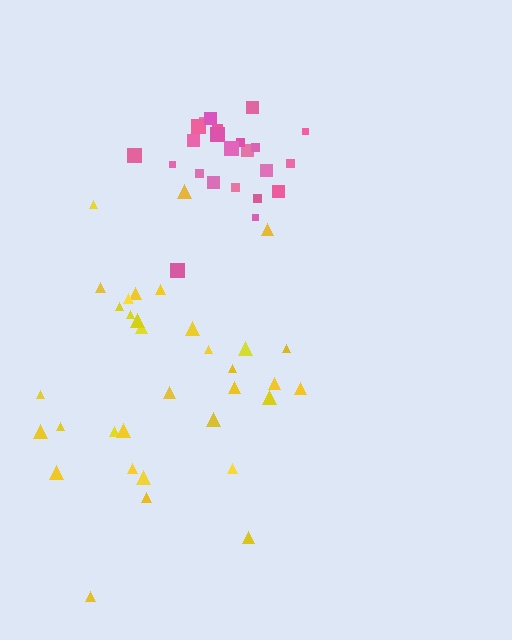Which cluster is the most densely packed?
Pink.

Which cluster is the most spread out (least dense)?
Yellow.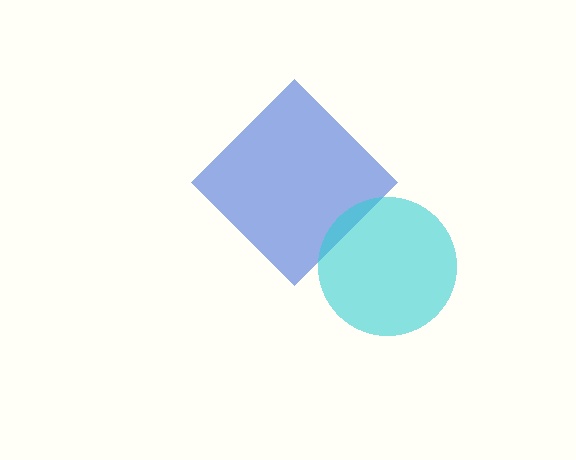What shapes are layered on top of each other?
The layered shapes are: a blue diamond, a cyan circle.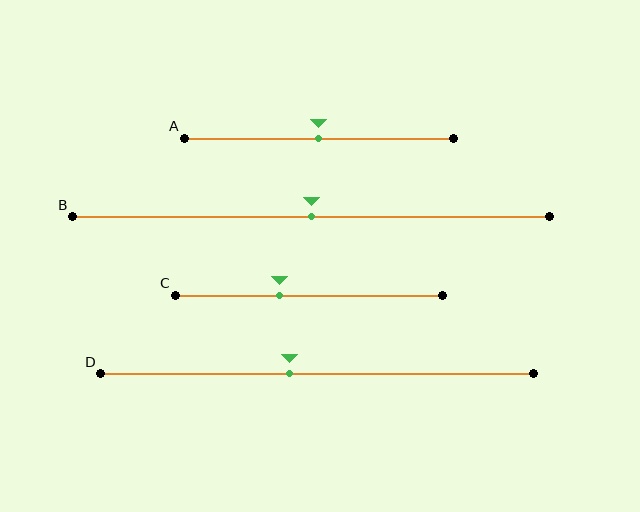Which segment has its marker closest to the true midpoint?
Segment A has its marker closest to the true midpoint.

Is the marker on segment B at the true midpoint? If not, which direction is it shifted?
Yes, the marker on segment B is at the true midpoint.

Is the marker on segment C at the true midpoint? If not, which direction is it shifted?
No, the marker on segment C is shifted to the left by about 11% of the segment length.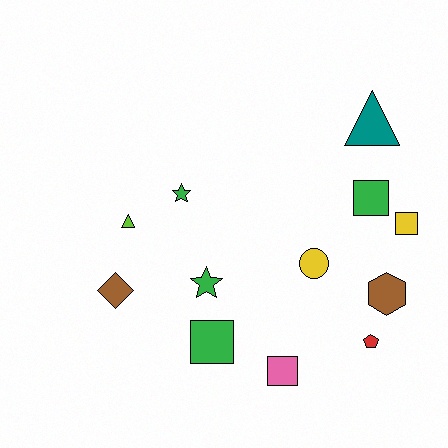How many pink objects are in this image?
There is 1 pink object.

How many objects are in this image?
There are 12 objects.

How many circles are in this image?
There is 1 circle.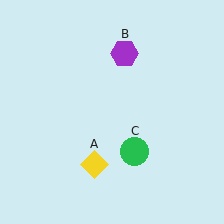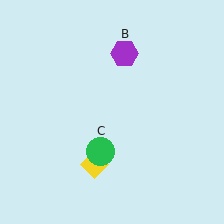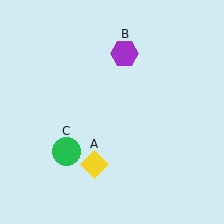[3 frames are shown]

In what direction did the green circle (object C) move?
The green circle (object C) moved left.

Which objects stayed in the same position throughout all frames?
Yellow diamond (object A) and purple hexagon (object B) remained stationary.